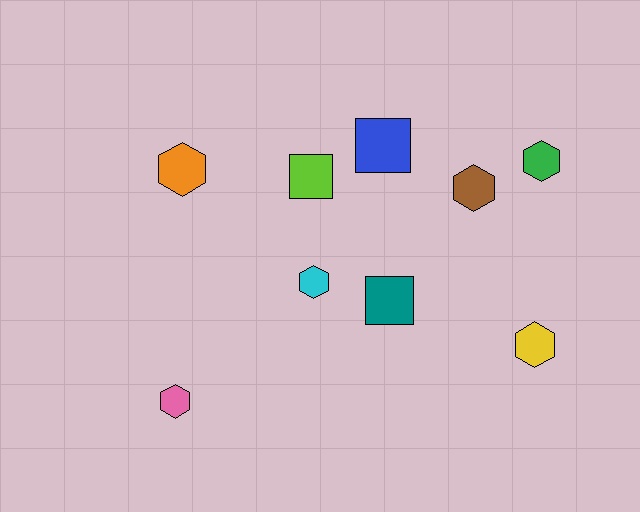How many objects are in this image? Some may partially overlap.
There are 9 objects.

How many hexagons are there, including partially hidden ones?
There are 6 hexagons.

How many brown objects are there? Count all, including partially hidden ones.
There is 1 brown object.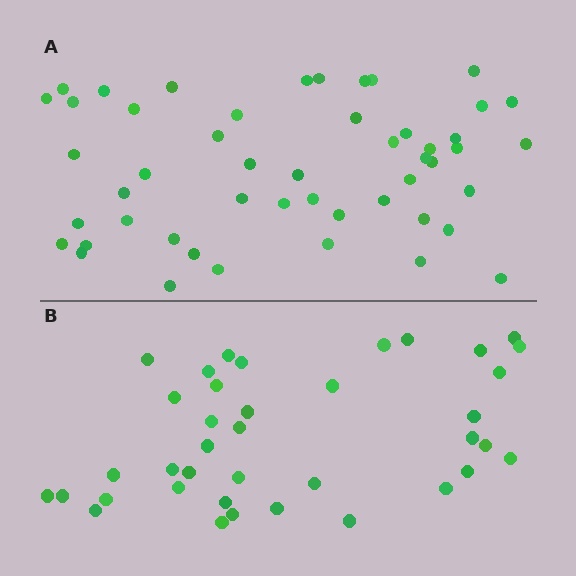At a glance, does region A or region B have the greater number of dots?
Region A (the top region) has more dots.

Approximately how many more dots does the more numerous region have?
Region A has roughly 12 or so more dots than region B.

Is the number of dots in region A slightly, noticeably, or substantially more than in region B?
Region A has noticeably more, but not dramatically so. The ratio is roughly 1.3 to 1.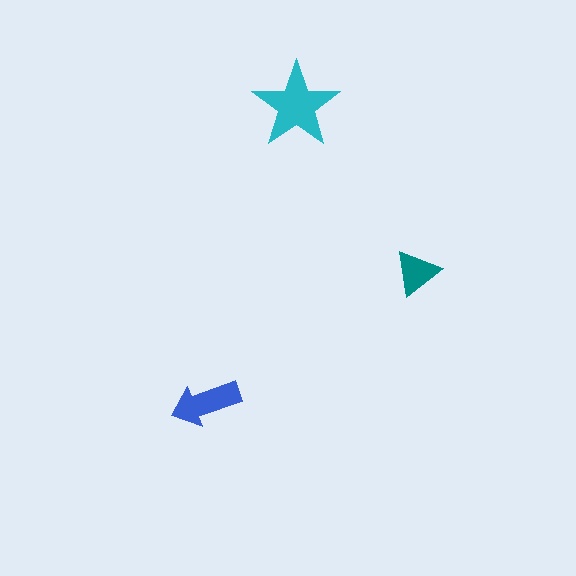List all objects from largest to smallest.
The cyan star, the blue arrow, the teal triangle.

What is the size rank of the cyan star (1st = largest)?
1st.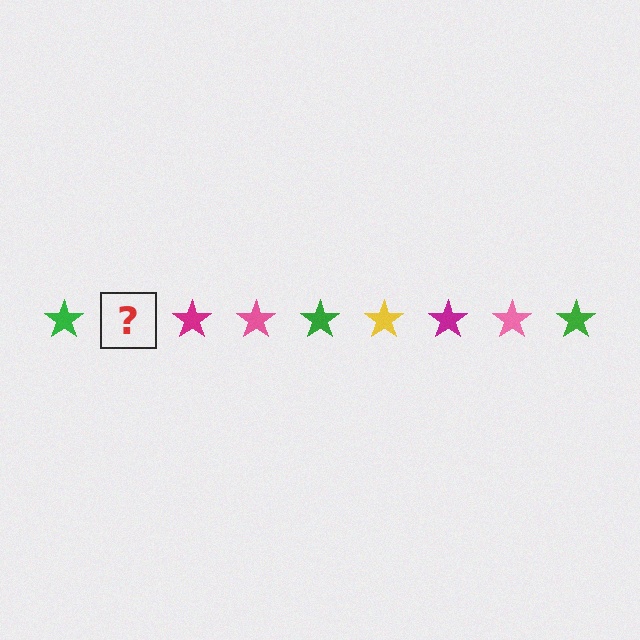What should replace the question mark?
The question mark should be replaced with a yellow star.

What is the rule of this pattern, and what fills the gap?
The rule is that the pattern cycles through green, yellow, magenta, pink stars. The gap should be filled with a yellow star.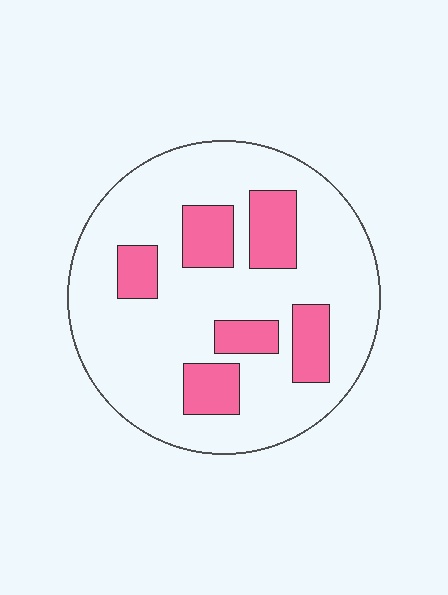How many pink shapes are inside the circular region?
6.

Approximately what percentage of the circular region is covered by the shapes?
Approximately 20%.